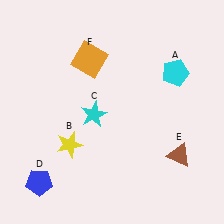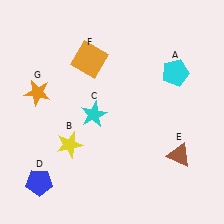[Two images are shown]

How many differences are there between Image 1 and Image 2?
There is 1 difference between the two images.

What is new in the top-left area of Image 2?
An orange star (G) was added in the top-left area of Image 2.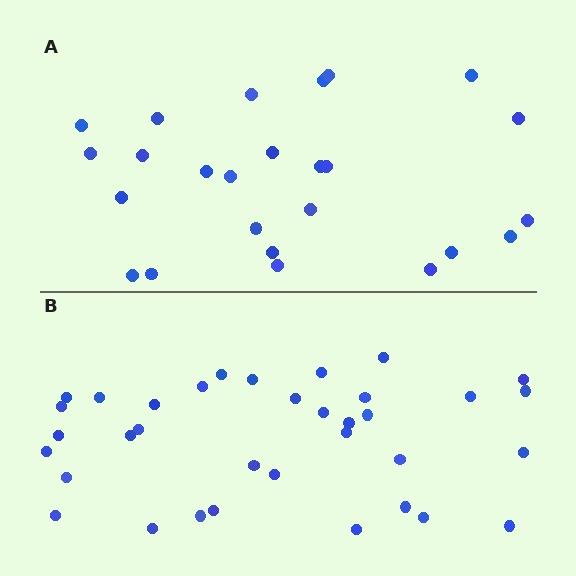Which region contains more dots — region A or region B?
Region B (the bottom region) has more dots.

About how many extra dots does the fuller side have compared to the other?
Region B has roughly 10 or so more dots than region A.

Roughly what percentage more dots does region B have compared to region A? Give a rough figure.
About 40% more.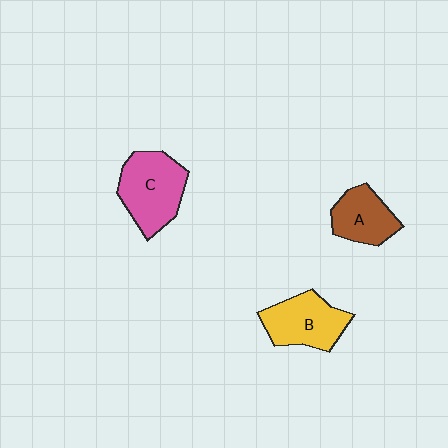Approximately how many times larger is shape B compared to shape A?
Approximately 1.3 times.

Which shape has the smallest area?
Shape A (brown).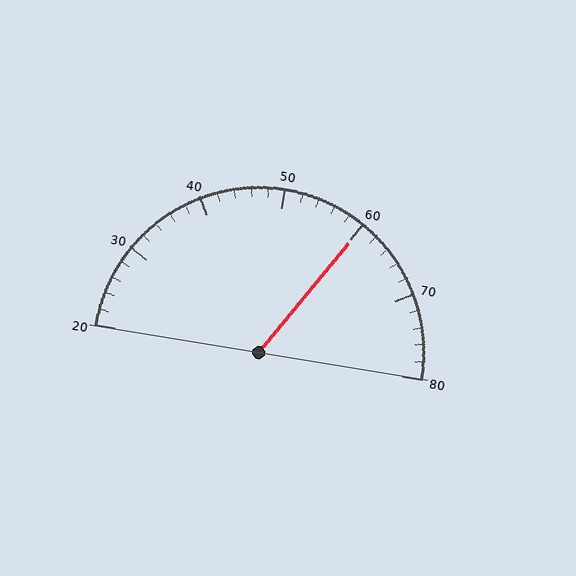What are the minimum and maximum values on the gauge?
The gauge ranges from 20 to 80.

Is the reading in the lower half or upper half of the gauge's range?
The reading is in the upper half of the range (20 to 80).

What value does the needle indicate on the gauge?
The needle indicates approximately 60.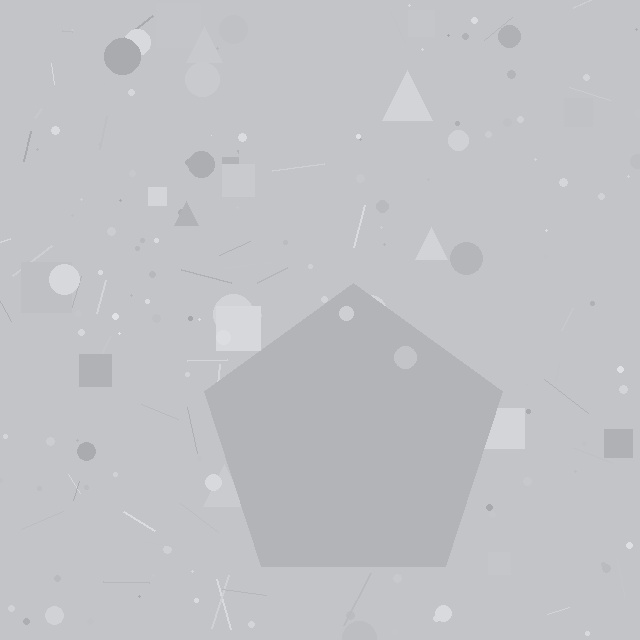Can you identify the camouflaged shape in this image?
The camouflaged shape is a pentagon.